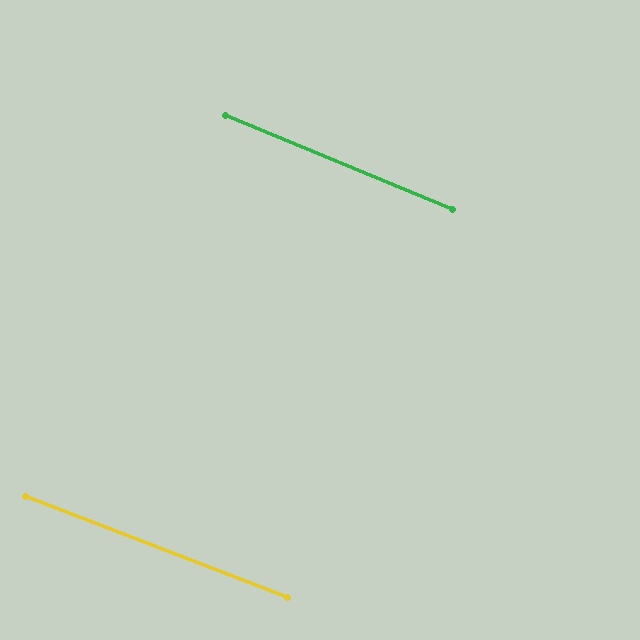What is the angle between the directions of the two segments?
Approximately 1 degree.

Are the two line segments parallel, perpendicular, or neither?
Parallel — their directions differ by only 1.4°.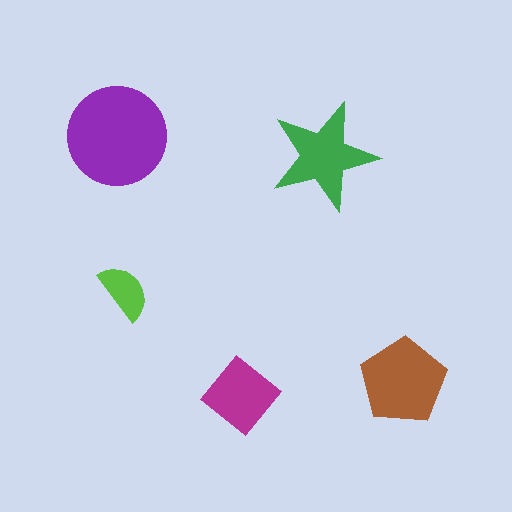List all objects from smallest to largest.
The lime semicircle, the magenta diamond, the green star, the brown pentagon, the purple circle.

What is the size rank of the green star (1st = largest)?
3rd.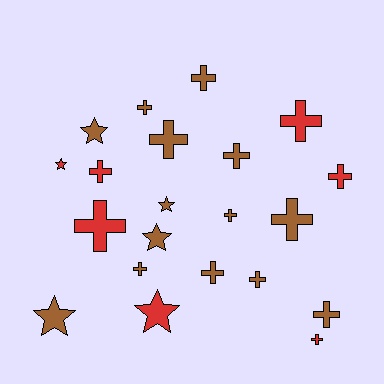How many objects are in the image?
There are 21 objects.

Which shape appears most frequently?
Cross, with 15 objects.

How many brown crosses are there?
There are 10 brown crosses.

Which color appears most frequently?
Brown, with 14 objects.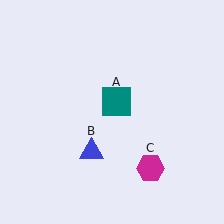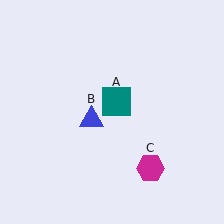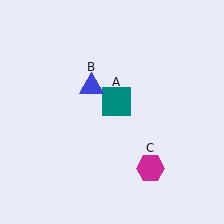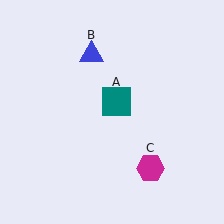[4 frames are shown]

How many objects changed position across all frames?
1 object changed position: blue triangle (object B).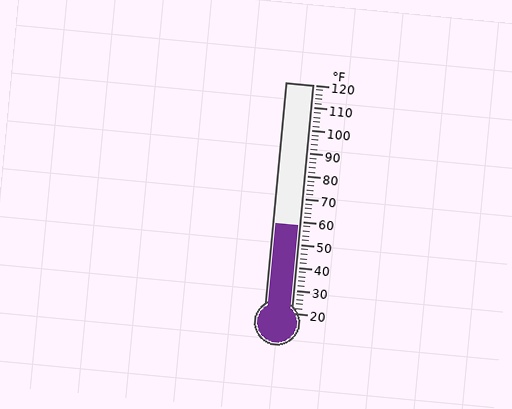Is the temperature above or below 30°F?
The temperature is above 30°F.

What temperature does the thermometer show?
The thermometer shows approximately 58°F.